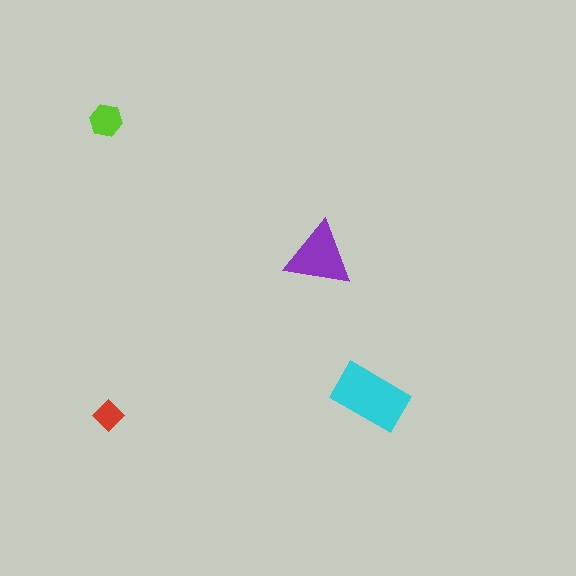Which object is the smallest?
The red diamond.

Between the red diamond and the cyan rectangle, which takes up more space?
The cyan rectangle.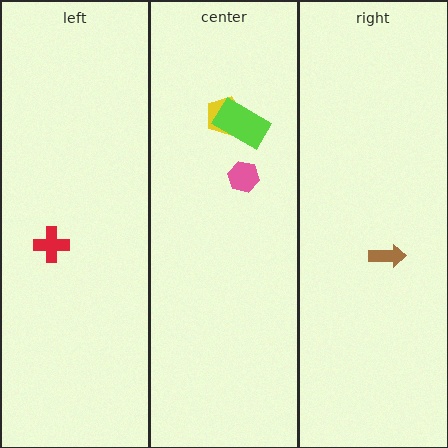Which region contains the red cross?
The left region.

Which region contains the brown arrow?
The right region.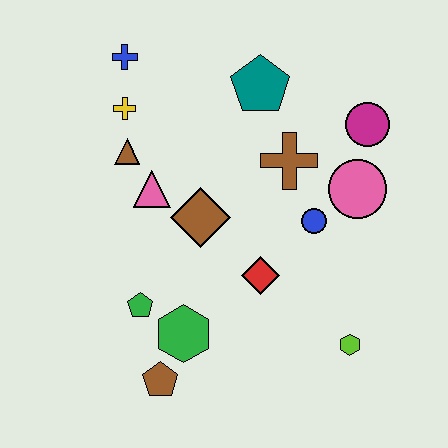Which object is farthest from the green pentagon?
The magenta circle is farthest from the green pentagon.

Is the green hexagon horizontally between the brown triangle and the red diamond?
Yes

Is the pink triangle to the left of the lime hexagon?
Yes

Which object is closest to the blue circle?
The pink circle is closest to the blue circle.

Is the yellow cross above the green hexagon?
Yes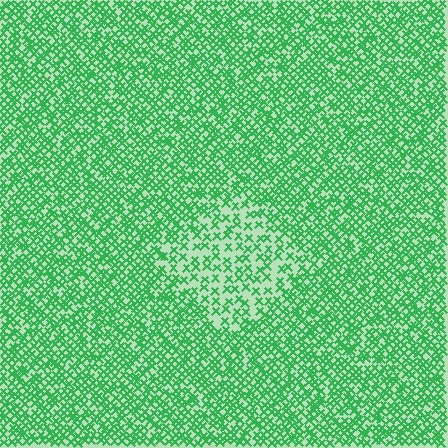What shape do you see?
I see a diamond.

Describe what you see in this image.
The image contains small green elements arranged at two different densities. A diamond-shaped region is visible where the elements are less densely packed than the surrounding area.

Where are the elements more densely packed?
The elements are more densely packed outside the diamond boundary.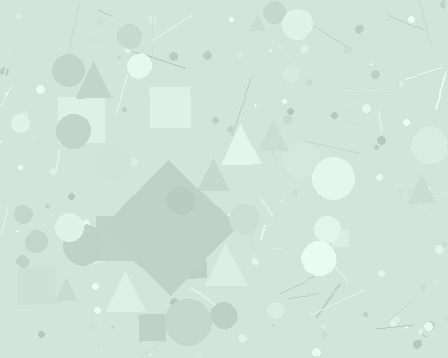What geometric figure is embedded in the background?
A diamond is embedded in the background.